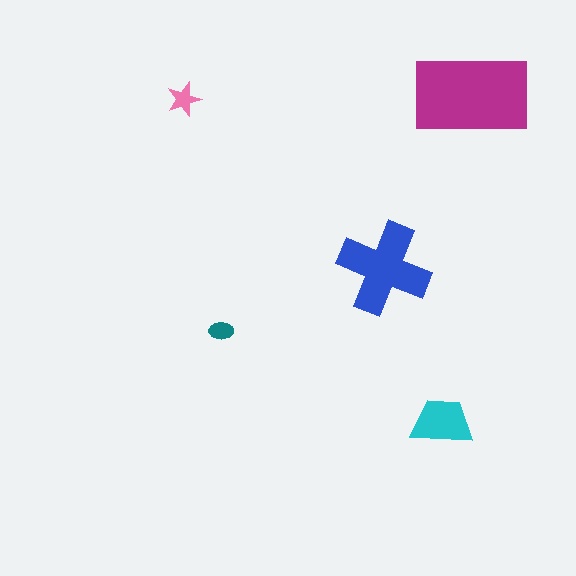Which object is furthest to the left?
The pink star is leftmost.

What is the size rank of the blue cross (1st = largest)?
2nd.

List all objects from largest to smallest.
The magenta rectangle, the blue cross, the cyan trapezoid, the pink star, the teal ellipse.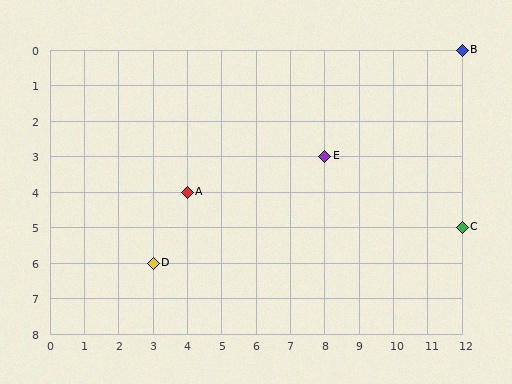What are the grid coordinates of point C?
Point C is at grid coordinates (12, 5).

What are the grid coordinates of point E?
Point E is at grid coordinates (8, 3).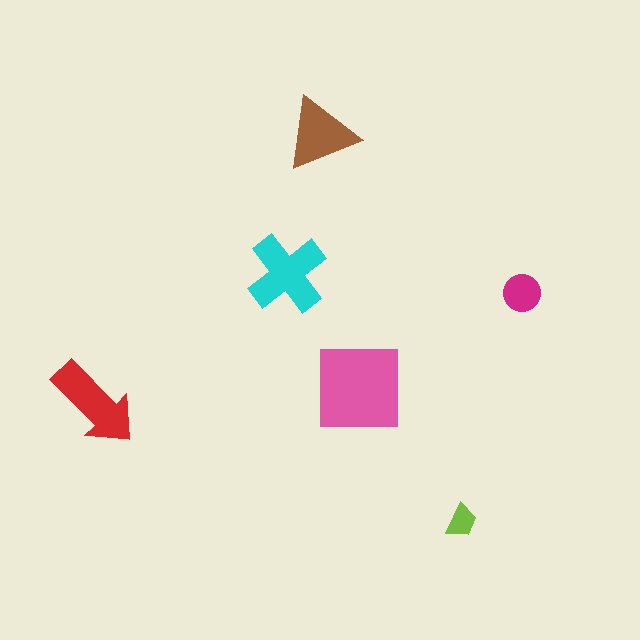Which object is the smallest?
The lime trapezoid.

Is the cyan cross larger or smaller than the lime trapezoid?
Larger.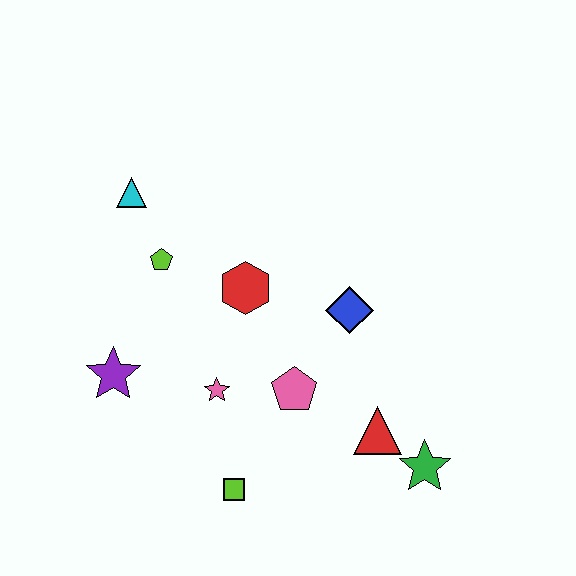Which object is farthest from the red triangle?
The cyan triangle is farthest from the red triangle.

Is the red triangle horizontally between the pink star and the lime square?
No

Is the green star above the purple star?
No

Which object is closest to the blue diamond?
The pink pentagon is closest to the blue diamond.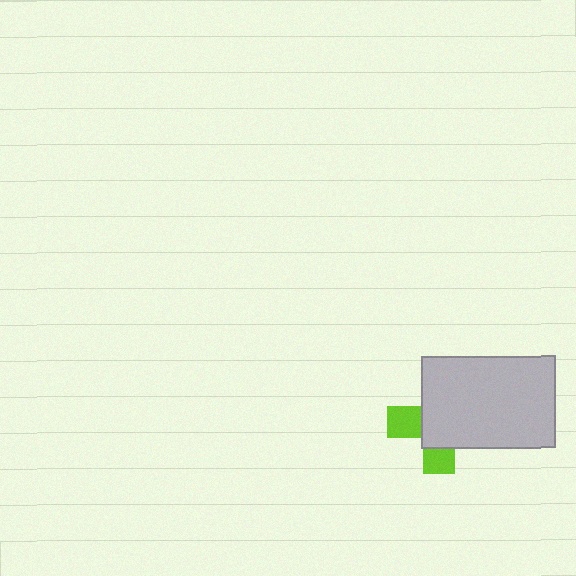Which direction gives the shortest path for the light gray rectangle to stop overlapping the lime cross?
Moving toward the upper-right gives the shortest separation.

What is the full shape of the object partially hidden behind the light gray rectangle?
The partially hidden object is a lime cross.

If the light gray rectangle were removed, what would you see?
You would see the complete lime cross.